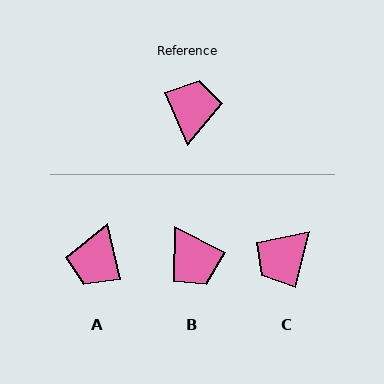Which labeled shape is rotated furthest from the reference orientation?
A, about 169 degrees away.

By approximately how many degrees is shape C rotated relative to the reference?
Approximately 142 degrees counter-clockwise.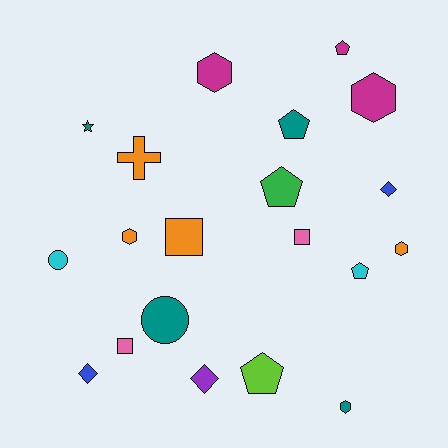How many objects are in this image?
There are 20 objects.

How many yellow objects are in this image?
There are no yellow objects.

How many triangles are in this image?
There are no triangles.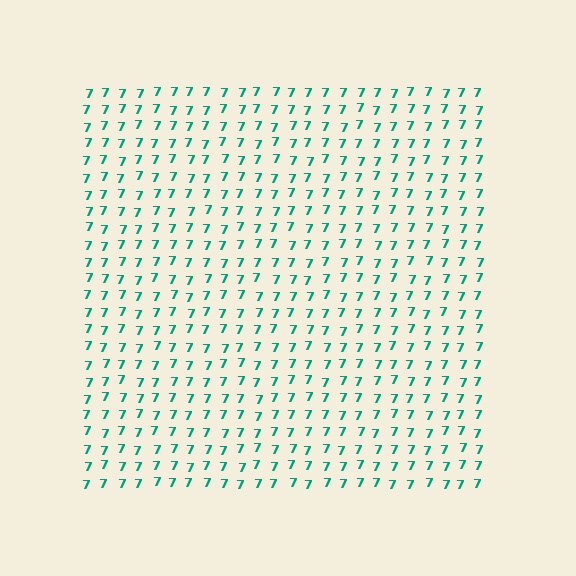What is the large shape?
The large shape is a square.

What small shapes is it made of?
It is made of small digit 7's.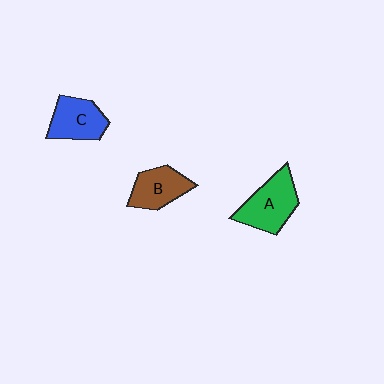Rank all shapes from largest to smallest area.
From largest to smallest: A (green), C (blue), B (brown).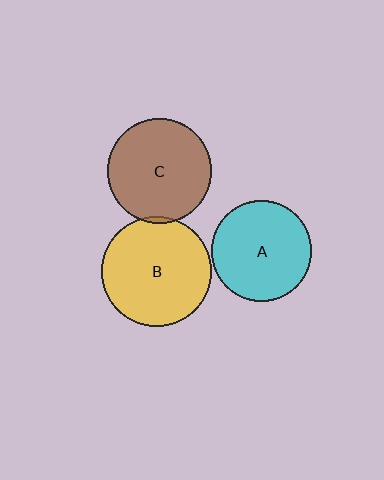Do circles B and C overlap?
Yes.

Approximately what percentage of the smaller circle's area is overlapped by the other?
Approximately 5%.